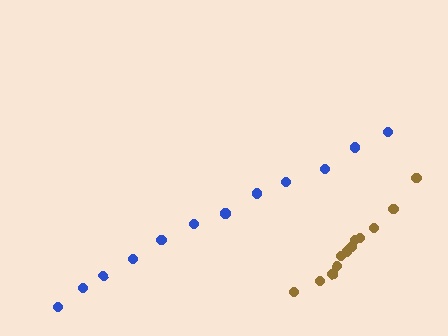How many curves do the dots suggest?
There are 2 distinct paths.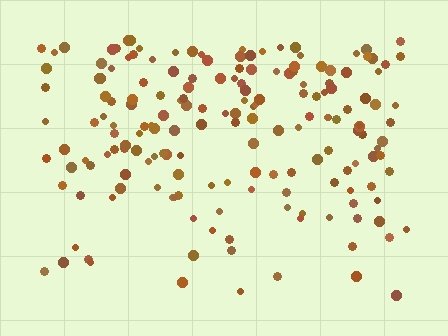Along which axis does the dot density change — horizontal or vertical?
Vertical.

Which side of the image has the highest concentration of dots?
The top.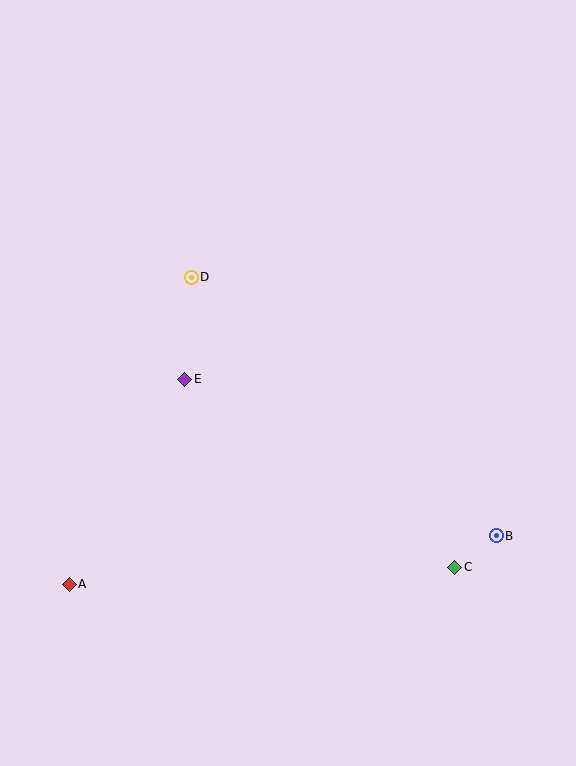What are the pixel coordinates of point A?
Point A is at (69, 584).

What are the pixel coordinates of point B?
Point B is at (496, 536).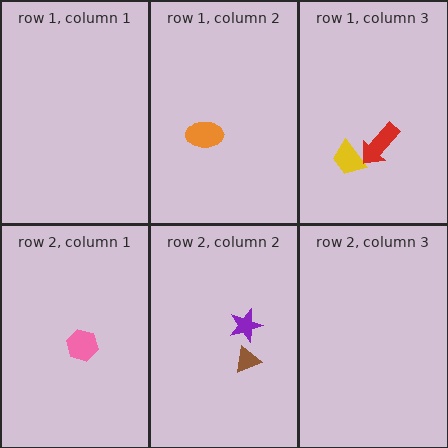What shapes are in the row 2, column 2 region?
The brown triangle, the purple star.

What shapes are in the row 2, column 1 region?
The pink hexagon.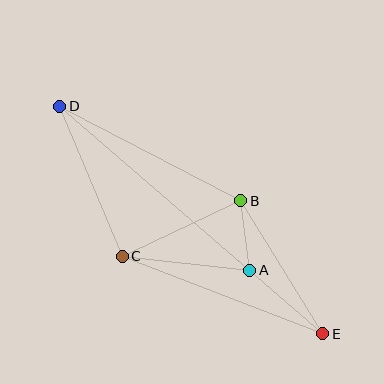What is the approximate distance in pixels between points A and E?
The distance between A and E is approximately 97 pixels.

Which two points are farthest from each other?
Points D and E are farthest from each other.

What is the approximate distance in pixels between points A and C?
The distance between A and C is approximately 128 pixels.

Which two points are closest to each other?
Points A and B are closest to each other.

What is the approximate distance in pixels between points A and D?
The distance between A and D is approximately 251 pixels.